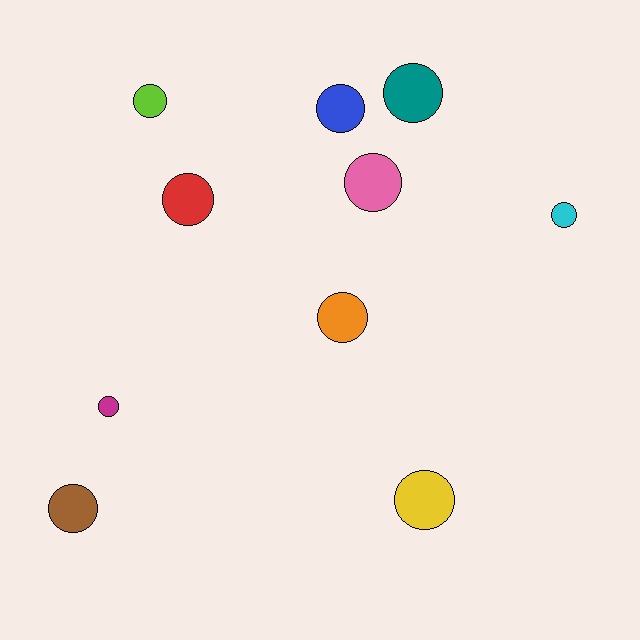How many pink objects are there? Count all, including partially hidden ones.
There is 1 pink object.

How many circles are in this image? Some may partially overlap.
There are 10 circles.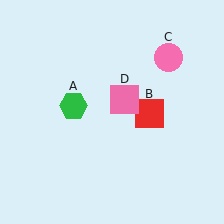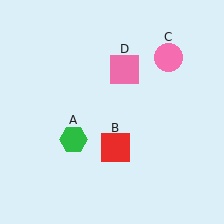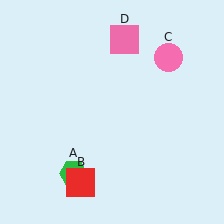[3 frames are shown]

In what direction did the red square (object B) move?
The red square (object B) moved down and to the left.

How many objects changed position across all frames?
3 objects changed position: green hexagon (object A), red square (object B), pink square (object D).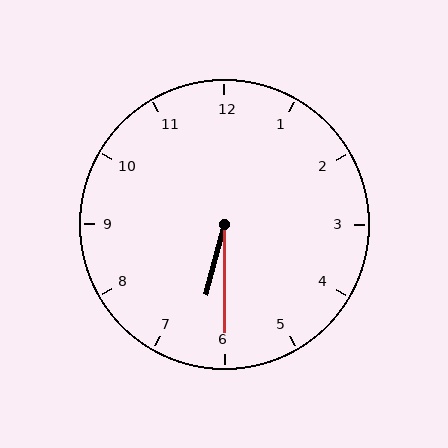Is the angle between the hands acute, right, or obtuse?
It is acute.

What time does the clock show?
6:30.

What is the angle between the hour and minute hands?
Approximately 15 degrees.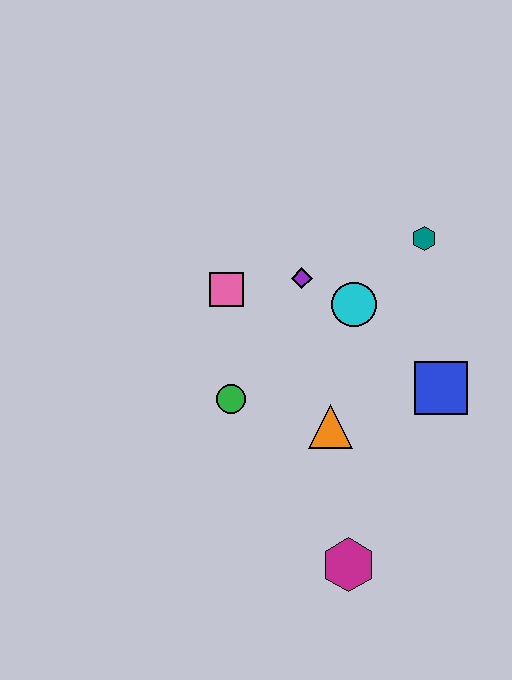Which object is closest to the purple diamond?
The cyan circle is closest to the purple diamond.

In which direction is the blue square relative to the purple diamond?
The blue square is to the right of the purple diamond.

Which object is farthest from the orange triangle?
The teal hexagon is farthest from the orange triangle.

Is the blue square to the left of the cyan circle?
No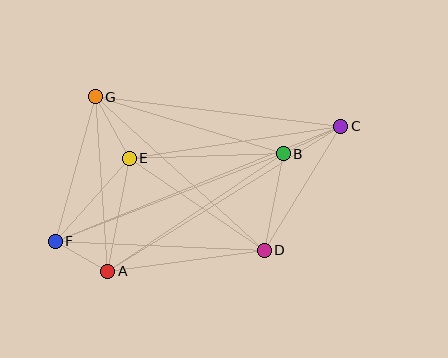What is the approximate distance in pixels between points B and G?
The distance between B and G is approximately 196 pixels.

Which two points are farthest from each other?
Points C and F are farthest from each other.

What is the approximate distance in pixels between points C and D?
The distance between C and D is approximately 145 pixels.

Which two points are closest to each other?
Points A and F are closest to each other.